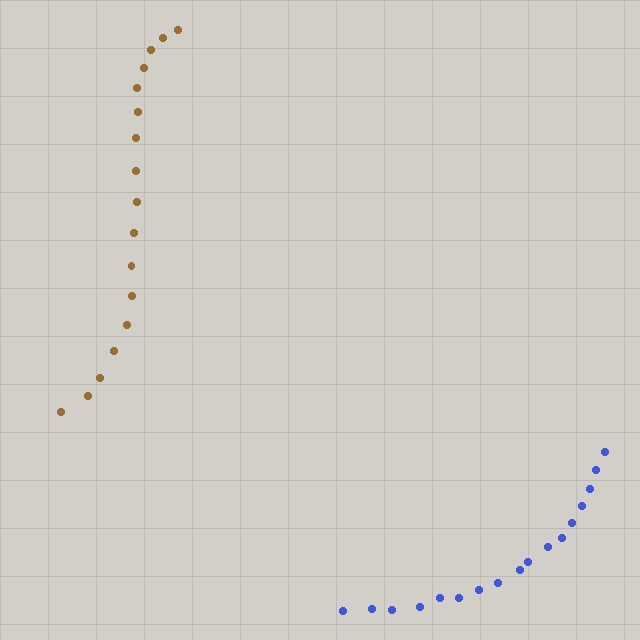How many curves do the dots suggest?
There are 2 distinct paths.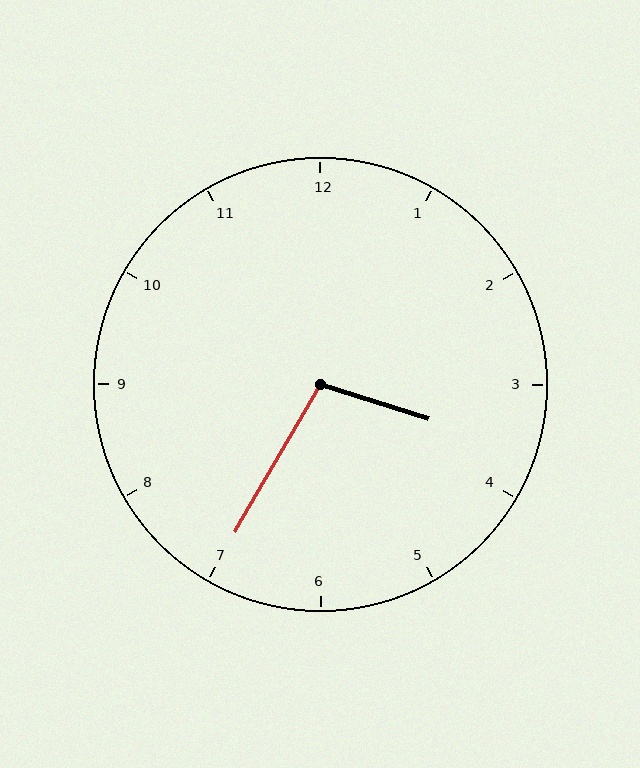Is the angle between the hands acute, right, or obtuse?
It is obtuse.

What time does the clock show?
3:35.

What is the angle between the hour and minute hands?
Approximately 102 degrees.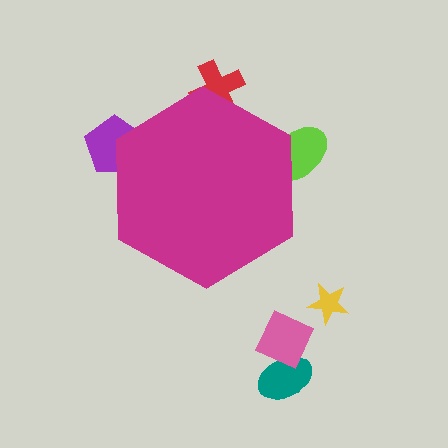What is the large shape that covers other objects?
A magenta hexagon.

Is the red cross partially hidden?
Yes, the red cross is partially hidden behind the magenta hexagon.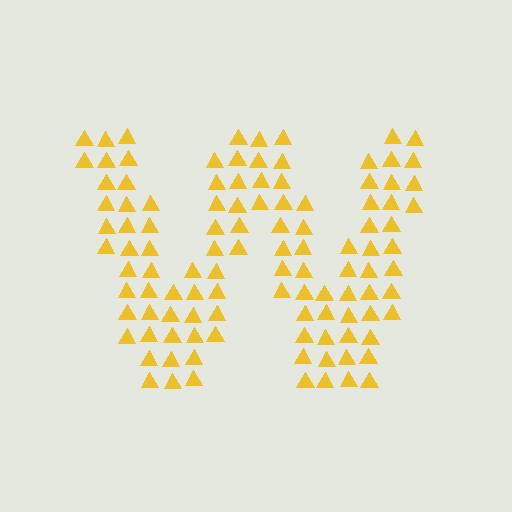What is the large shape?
The large shape is the letter W.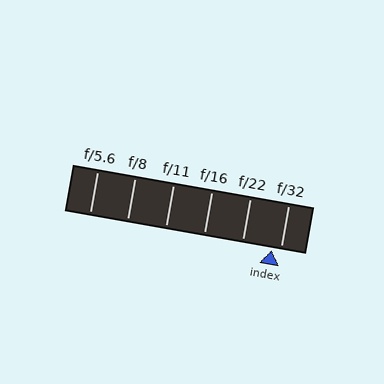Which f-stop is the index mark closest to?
The index mark is closest to f/32.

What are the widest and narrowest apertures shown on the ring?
The widest aperture shown is f/5.6 and the narrowest is f/32.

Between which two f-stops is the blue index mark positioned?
The index mark is between f/22 and f/32.